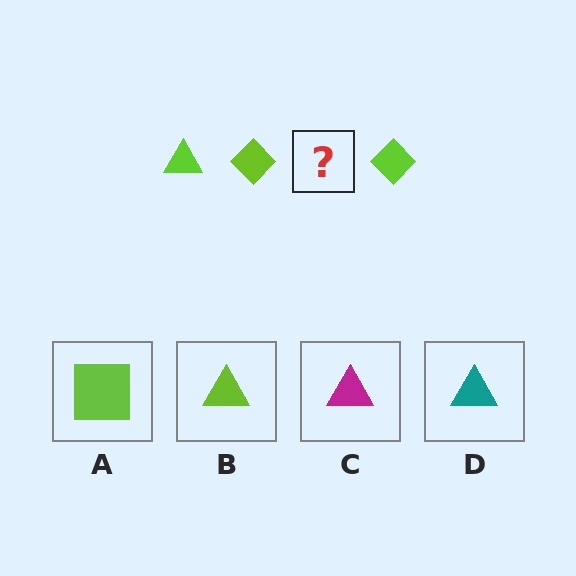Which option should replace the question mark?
Option B.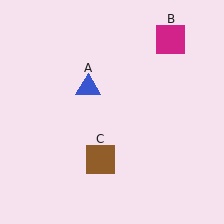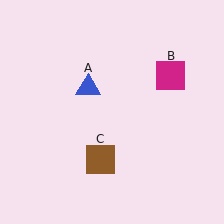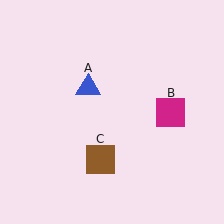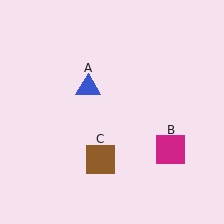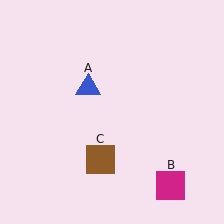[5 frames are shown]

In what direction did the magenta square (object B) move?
The magenta square (object B) moved down.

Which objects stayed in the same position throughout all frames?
Blue triangle (object A) and brown square (object C) remained stationary.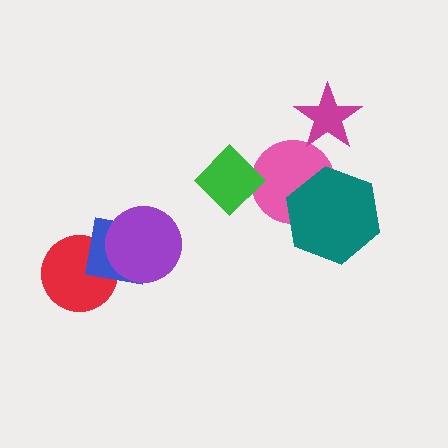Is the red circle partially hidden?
Yes, it is partially covered by another shape.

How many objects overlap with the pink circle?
2 objects overlap with the pink circle.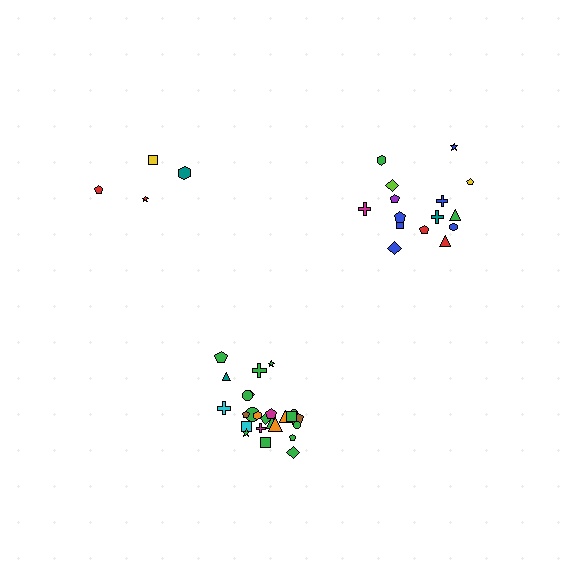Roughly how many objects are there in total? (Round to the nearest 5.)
Roughly 45 objects in total.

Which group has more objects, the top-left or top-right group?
The top-right group.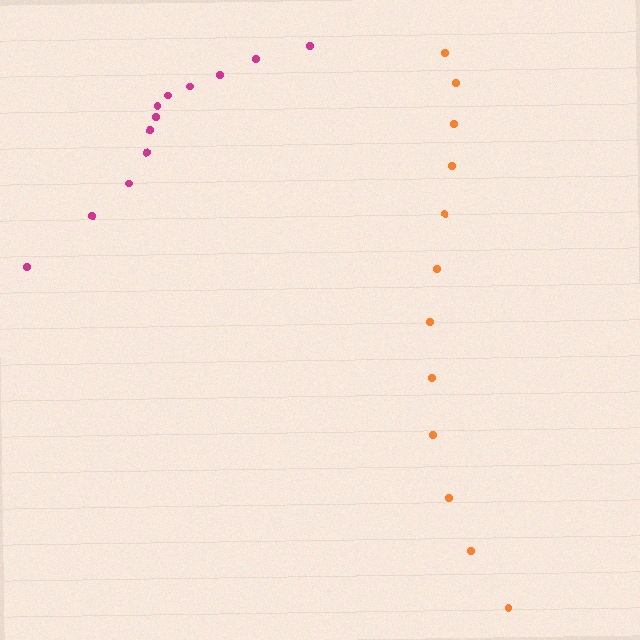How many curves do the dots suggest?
There are 2 distinct paths.